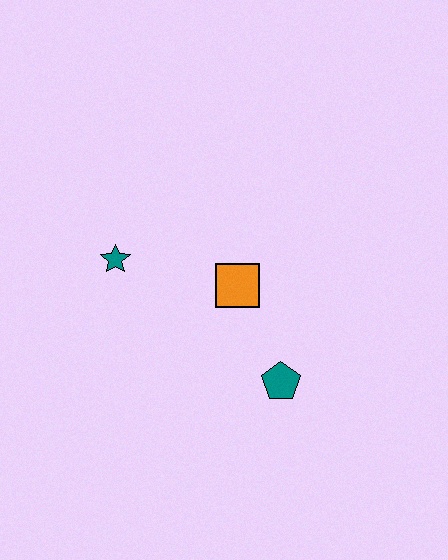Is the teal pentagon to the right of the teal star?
Yes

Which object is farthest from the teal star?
The teal pentagon is farthest from the teal star.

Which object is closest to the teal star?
The orange square is closest to the teal star.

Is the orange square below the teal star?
Yes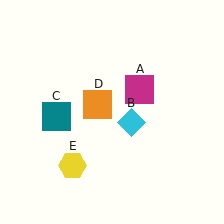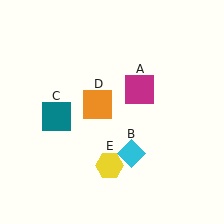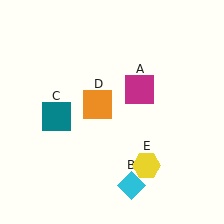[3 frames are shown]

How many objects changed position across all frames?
2 objects changed position: cyan diamond (object B), yellow hexagon (object E).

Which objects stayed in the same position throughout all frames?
Magenta square (object A) and teal square (object C) and orange square (object D) remained stationary.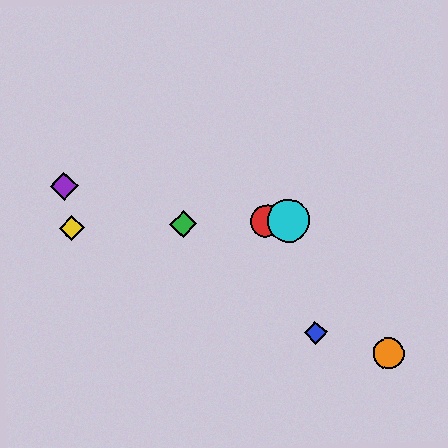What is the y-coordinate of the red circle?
The red circle is at y≈221.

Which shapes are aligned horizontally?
The red circle, the green diamond, the yellow diamond, the cyan circle are aligned horizontally.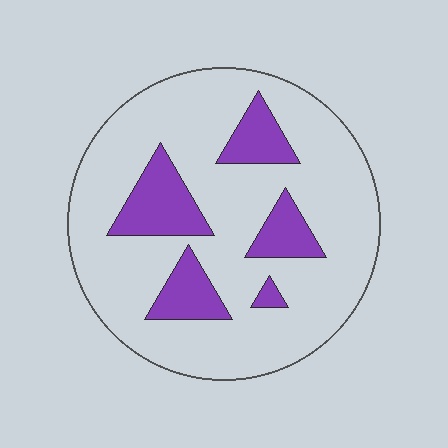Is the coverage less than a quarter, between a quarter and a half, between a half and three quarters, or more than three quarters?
Less than a quarter.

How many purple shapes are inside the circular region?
5.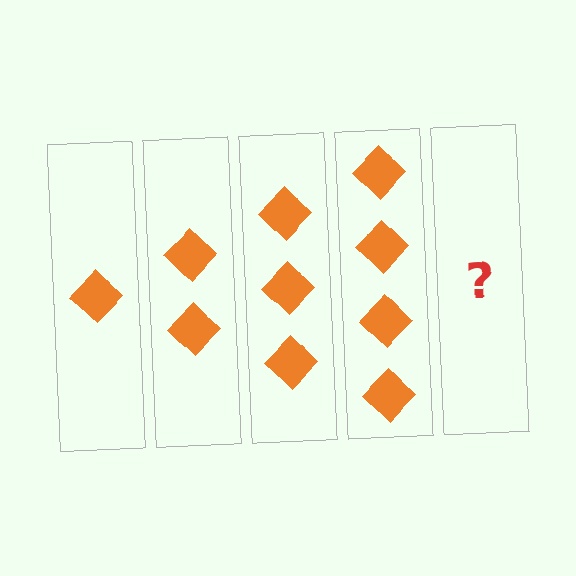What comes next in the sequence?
The next element should be 5 diamonds.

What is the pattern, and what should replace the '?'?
The pattern is that each step adds one more diamond. The '?' should be 5 diamonds.